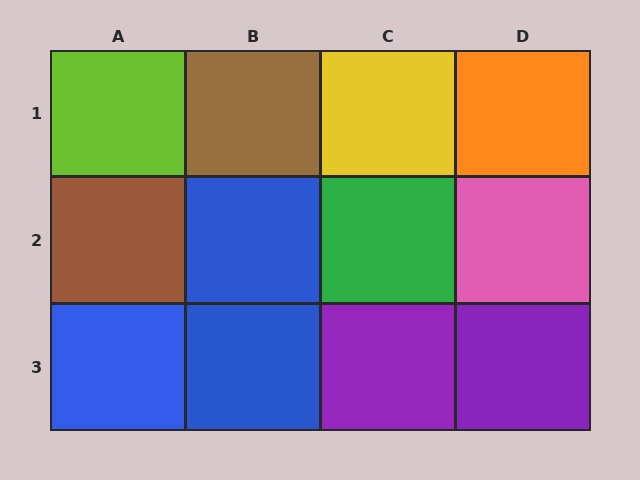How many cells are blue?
3 cells are blue.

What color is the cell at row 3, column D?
Purple.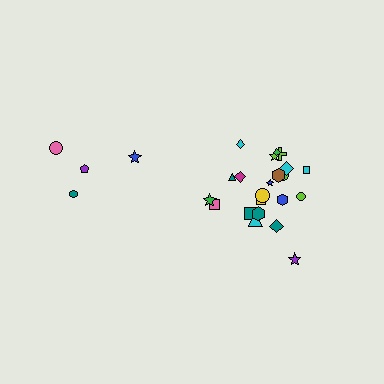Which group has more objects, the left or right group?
The right group.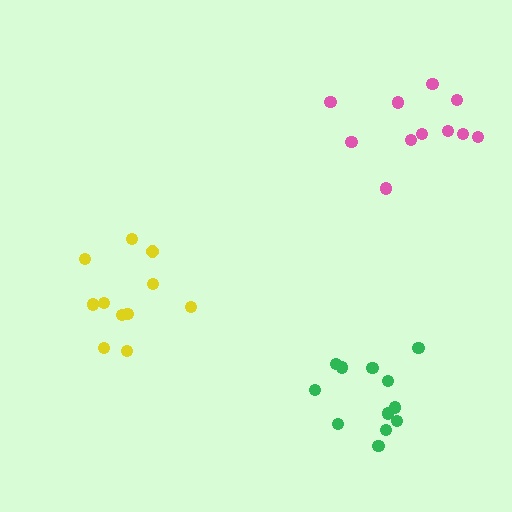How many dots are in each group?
Group 1: 12 dots, Group 2: 11 dots, Group 3: 11 dots (34 total).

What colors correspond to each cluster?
The clusters are colored: green, yellow, pink.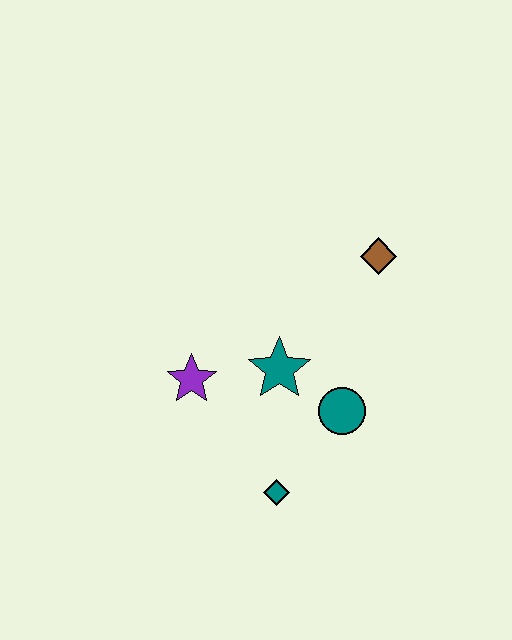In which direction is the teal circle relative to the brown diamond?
The teal circle is below the brown diamond.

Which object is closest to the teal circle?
The teal star is closest to the teal circle.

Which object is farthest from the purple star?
The brown diamond is farthest from the purple star.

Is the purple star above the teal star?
No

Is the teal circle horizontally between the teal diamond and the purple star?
No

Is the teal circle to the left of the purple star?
No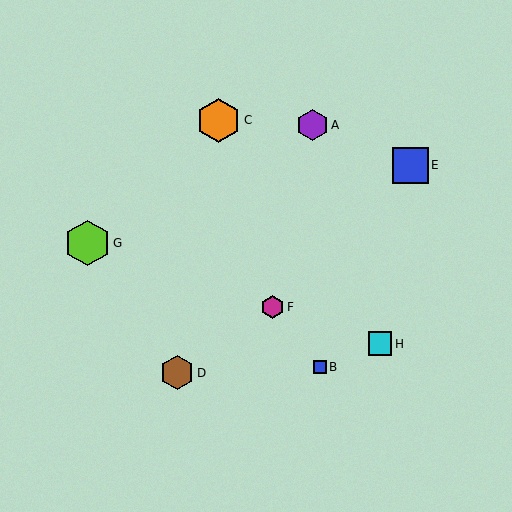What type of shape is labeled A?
Shape A is a purple hexagon.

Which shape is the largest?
The lime hexagon (labeled G) is the largest.